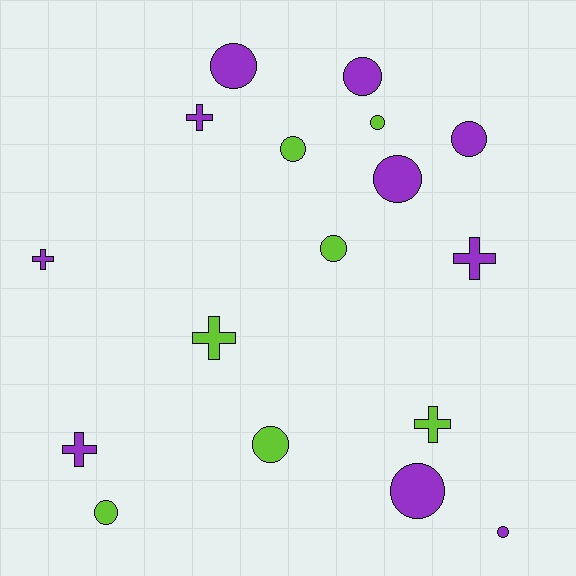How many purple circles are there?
There are 6 purple circles.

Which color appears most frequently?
Purple, with 10 objects.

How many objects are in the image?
There are 17 objects.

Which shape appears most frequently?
Circle, with 11 objects.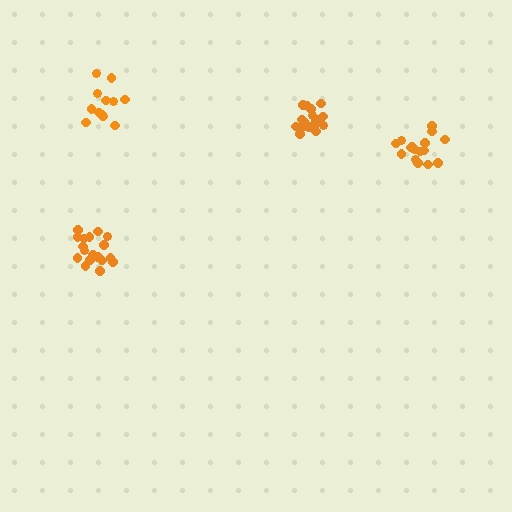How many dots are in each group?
Group 1: 18 dots, Group 2: 12 dots, Group 3: 18 dots, Group 4: 16 dots (64 total).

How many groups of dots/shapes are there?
There are 4 groups.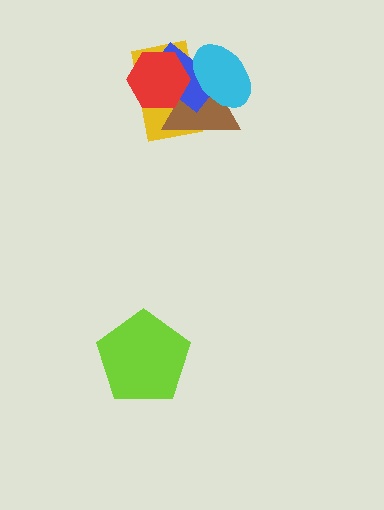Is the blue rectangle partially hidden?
Yes, it is partially covered by another shape.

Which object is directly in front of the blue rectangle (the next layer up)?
The red hexagon is directly in front of the blue rectangle.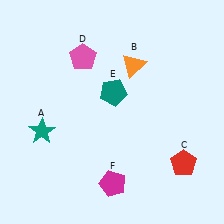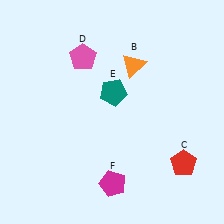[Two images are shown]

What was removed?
The teal star (A) was removed in Image 2.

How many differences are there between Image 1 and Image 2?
There is 1 difference between the two images.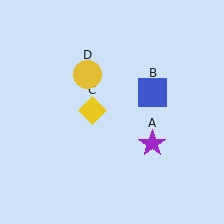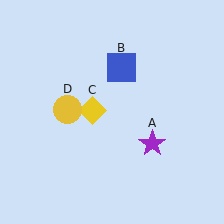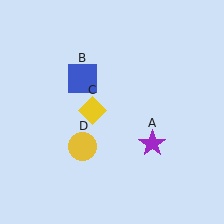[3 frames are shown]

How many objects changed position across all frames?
2 objects changed position: blue square (object B), yellow circle (object D).